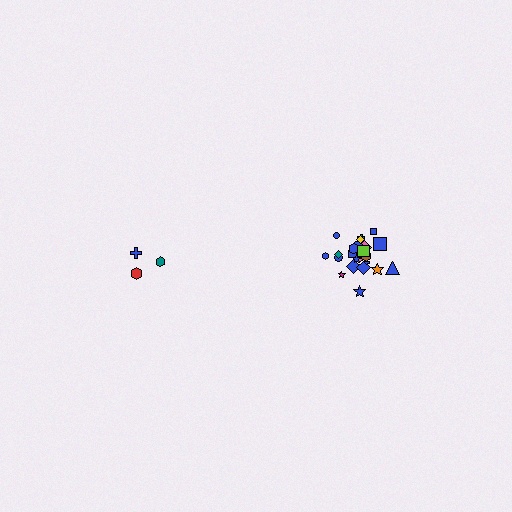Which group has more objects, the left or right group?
The right group.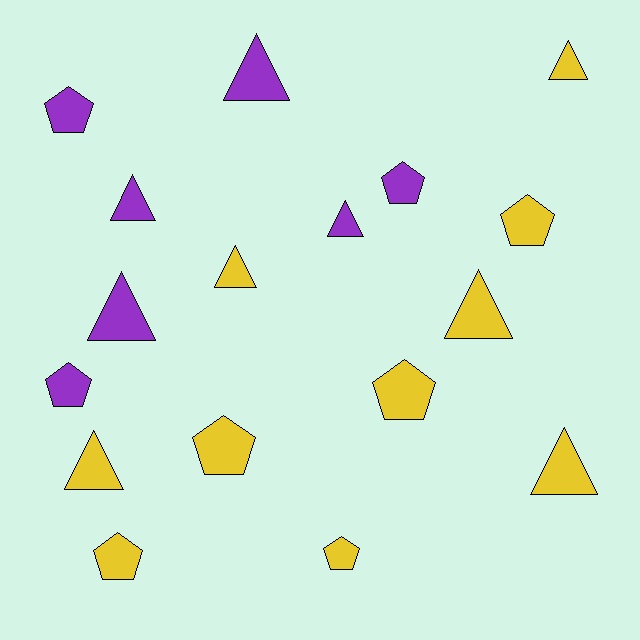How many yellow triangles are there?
There are 5 yellow triangles.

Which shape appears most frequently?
Triangle, with 9 objects.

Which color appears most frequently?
Yellow, with 10 objects.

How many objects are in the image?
There are 17 objects.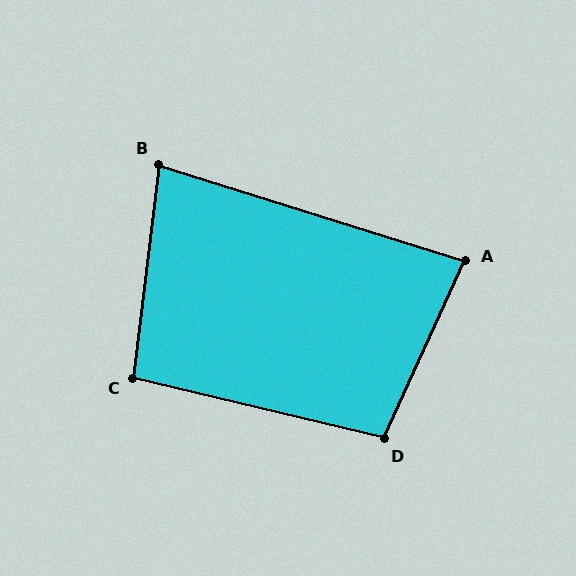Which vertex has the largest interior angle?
D, at approximately 101 degrees.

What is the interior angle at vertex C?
Approximately 97 degrees (obtuse).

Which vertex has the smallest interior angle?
B, at approximately 79 degrees.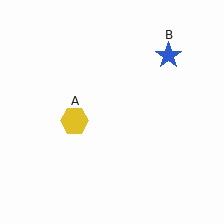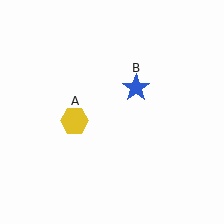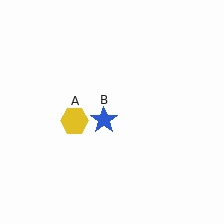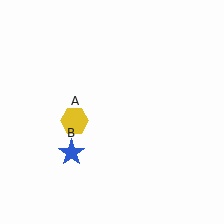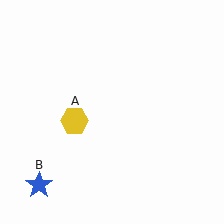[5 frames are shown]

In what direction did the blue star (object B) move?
The blue star (object B) moved down and to the left.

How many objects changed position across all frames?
1 object changed position: blue star (object B).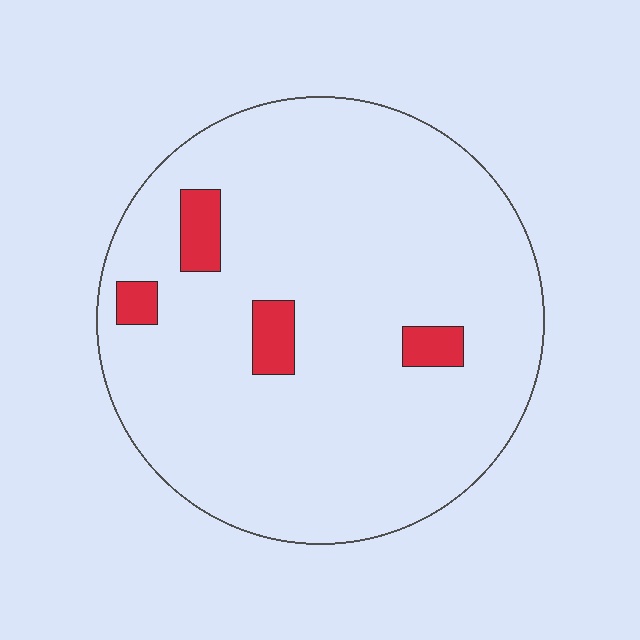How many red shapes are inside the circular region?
4.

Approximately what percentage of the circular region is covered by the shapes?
Approximately 5%.